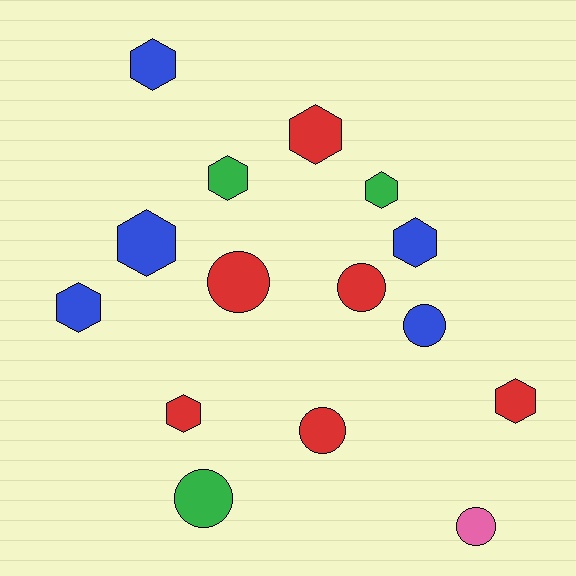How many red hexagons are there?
There are 3 red hexagons.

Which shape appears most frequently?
Hexagon, with 9 objects.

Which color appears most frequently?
Red, with 6 objects.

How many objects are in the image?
There are 15 objects.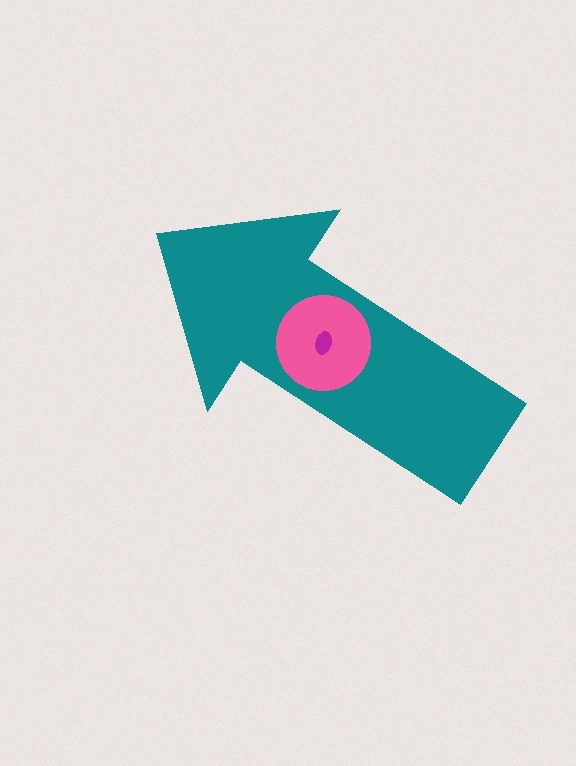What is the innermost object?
The magenta ellipse.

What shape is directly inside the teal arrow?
The pink circle.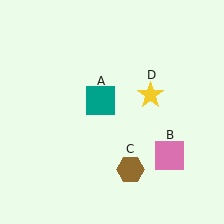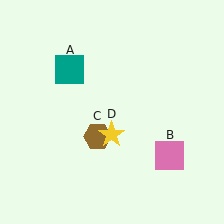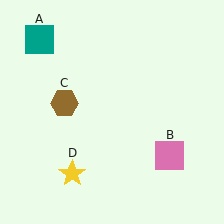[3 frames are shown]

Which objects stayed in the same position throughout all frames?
Pink square (object B) remained stationary.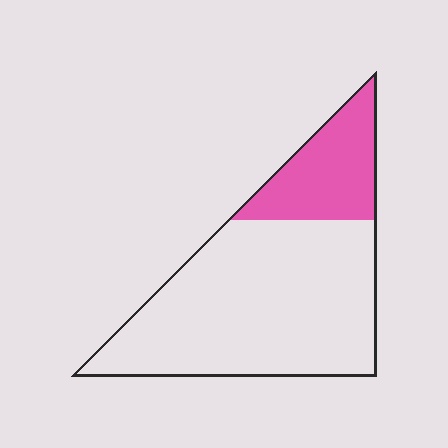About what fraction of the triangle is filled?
About one quarter (1/4).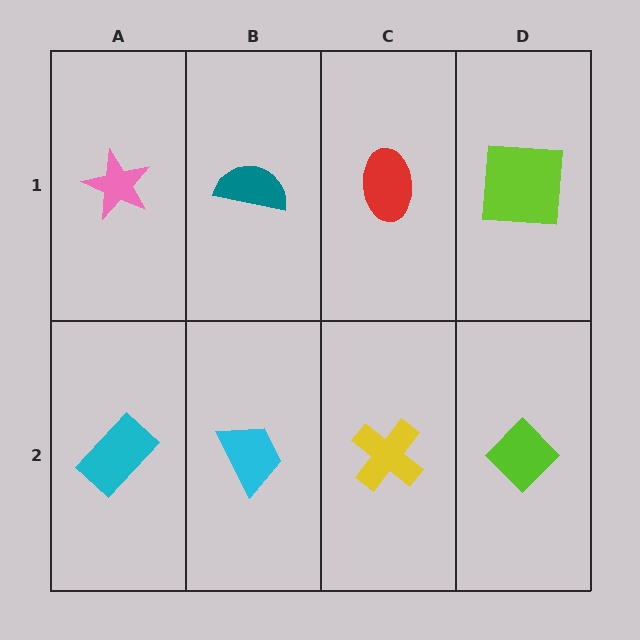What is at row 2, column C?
A yellow cross.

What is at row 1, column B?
A teal semicircle.